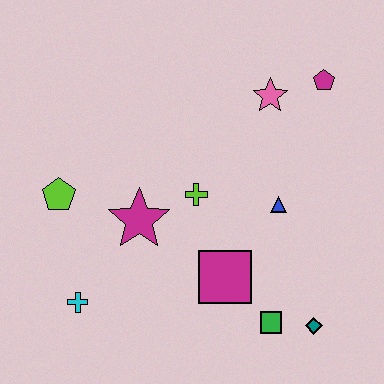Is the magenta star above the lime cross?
No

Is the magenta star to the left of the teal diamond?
Yes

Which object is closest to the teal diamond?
The green square is closest to the teal diamond.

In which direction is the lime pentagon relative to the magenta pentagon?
The lime pentagon is to the left of the magenta pentagon.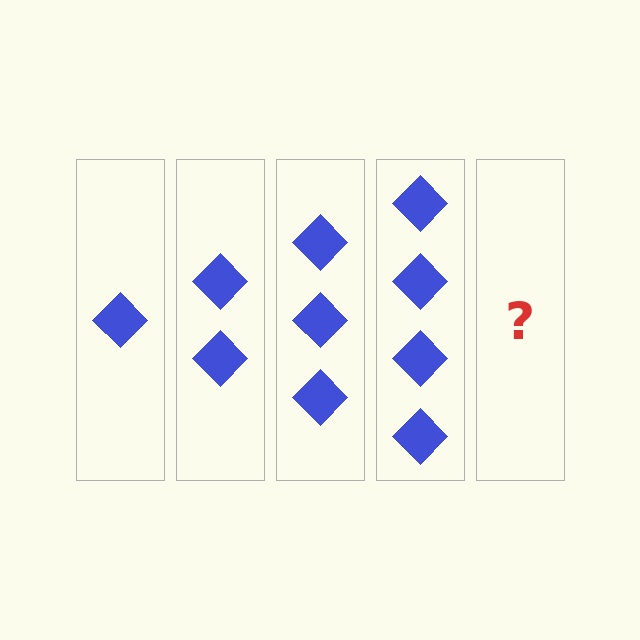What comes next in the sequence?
The next element should be 5 diamonds.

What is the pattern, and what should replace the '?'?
The pattern is that each step adds one more diamond. The '?' should be 5 diamonds.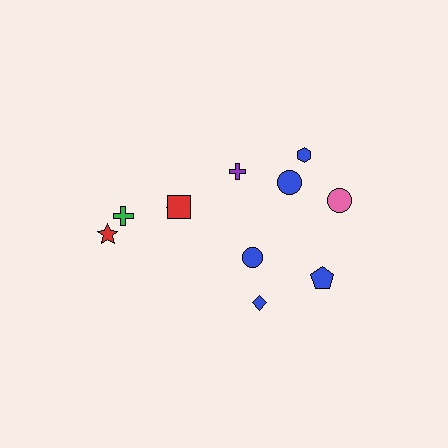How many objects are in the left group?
There are 5 objects.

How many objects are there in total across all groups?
There are 12 objects.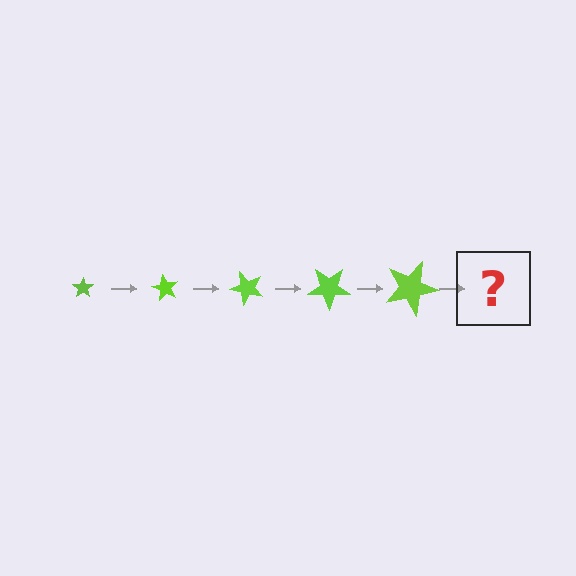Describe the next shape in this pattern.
It should be a star, larger than the previous one and rotated 300 degrees from the start.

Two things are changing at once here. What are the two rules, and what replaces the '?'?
The two rules are that the star grows larger each step and it rotates 60 degrees each step. The '?' should be a star, larger than the previous one and rotated 300 degrees from the start.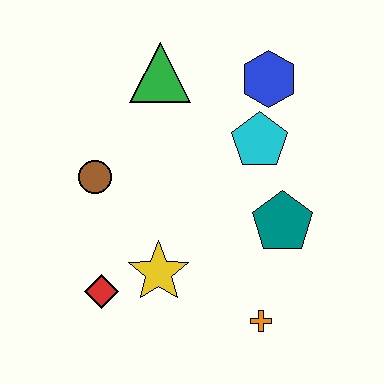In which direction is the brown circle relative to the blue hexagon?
The brown circle is to the left of the blue hexagon.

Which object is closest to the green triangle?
The blue hexagon is closest to the green triangle.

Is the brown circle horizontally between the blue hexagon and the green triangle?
No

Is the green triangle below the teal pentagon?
No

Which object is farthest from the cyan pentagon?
The red diamond is farthest from the cyan pentagon.